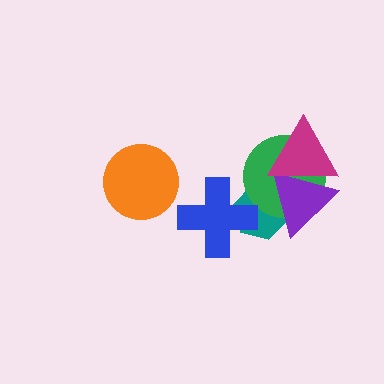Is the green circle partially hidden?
Yes, it is partially covered by another shape.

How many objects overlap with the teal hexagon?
3 objects overlap with the teal hexagon.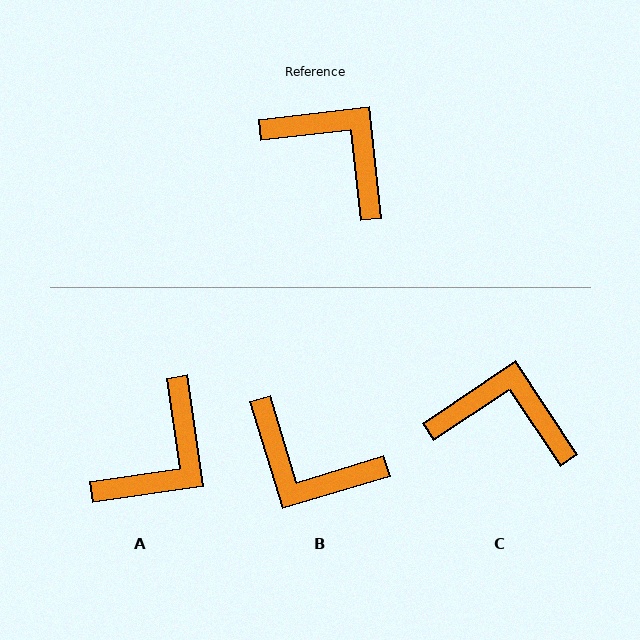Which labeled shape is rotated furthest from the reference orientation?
B, about 169 degrees away.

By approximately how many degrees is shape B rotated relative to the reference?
Approximately 169 degrees clockwise.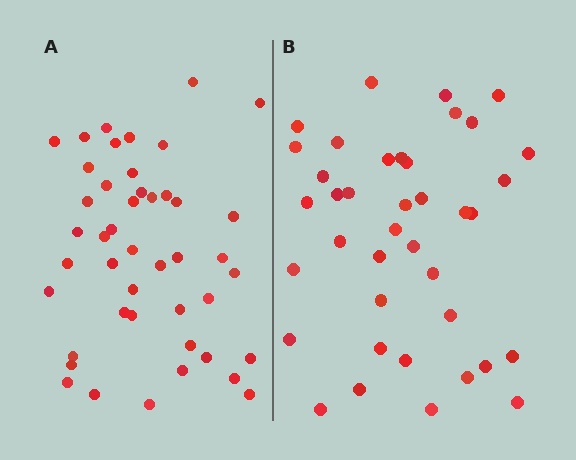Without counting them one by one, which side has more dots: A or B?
Region A (the left region) has more dots.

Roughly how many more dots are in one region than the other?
Region A has about 6 more dots than region B.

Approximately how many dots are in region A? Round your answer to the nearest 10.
About 40 dots. (The exact count is 45, which rounds to 40.)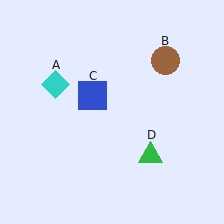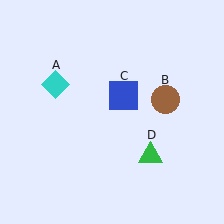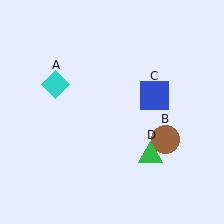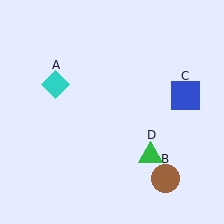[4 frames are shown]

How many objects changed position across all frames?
2 objects changed position: brown circle (object B), blue square (object C).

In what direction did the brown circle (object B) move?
The brown circle (object B) moved down.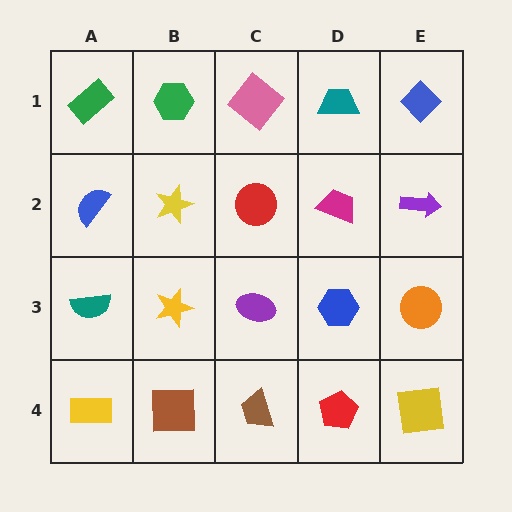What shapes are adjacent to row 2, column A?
A green rectangle (row 1, column A), a teal semicircle (row 3, column A), a yellow star (row 2, column B).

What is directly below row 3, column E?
A yellow square.